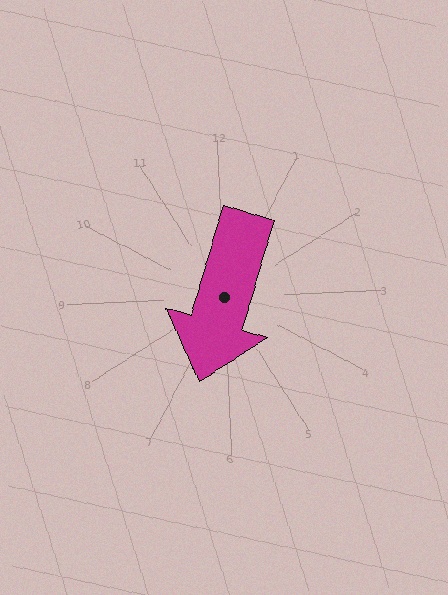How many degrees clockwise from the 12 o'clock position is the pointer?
Approximately 199 degrees.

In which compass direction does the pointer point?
South.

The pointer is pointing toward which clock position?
Roughly 7 o'clock.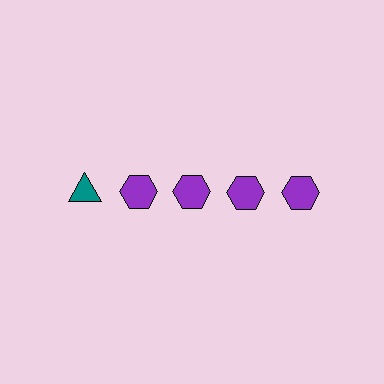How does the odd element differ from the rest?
It differs in both color (teal instead of purple) and shape (triangle instead of hexagon).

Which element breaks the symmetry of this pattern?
The teal triangle in the top row, leftmost column breaks the symmetry. All other shapes are purple hexagons.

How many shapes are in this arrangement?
There are 5 shapes arranged in a grid pattern.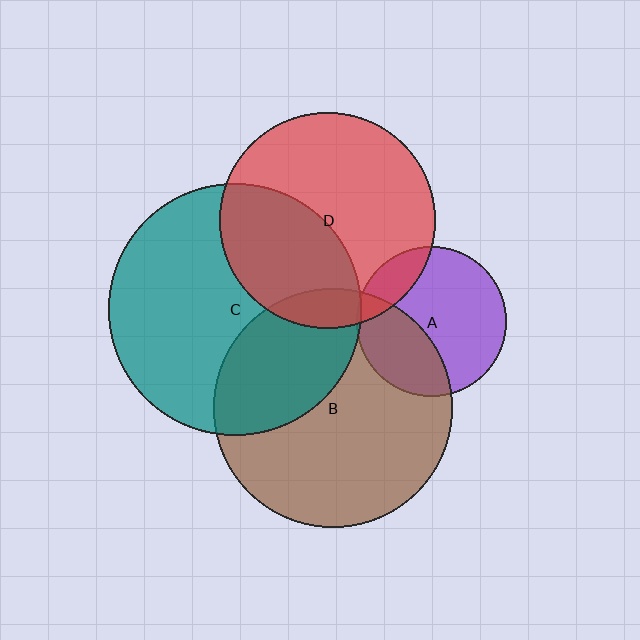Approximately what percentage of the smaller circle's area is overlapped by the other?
Approximately 5%.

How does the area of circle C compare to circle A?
Approximately 2.8 times.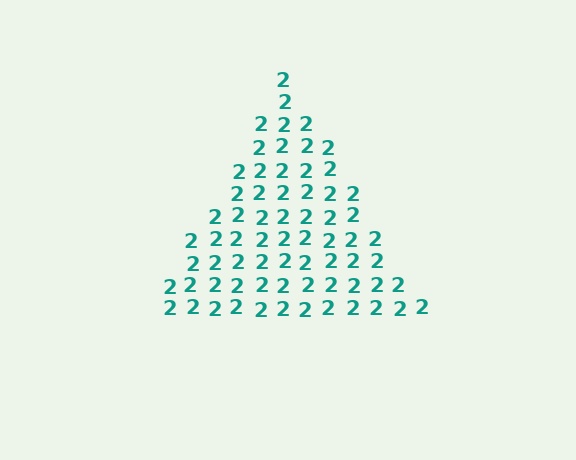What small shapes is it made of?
It is made of small digit 2's.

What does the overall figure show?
The overall figure shows a triangle.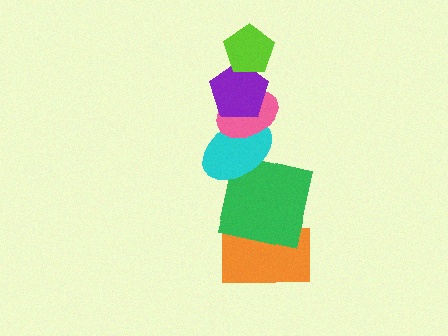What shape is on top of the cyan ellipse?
The pink ellipse is on top of the cyan ellipse.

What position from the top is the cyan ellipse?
The cyan ellipse is 4th from the top.